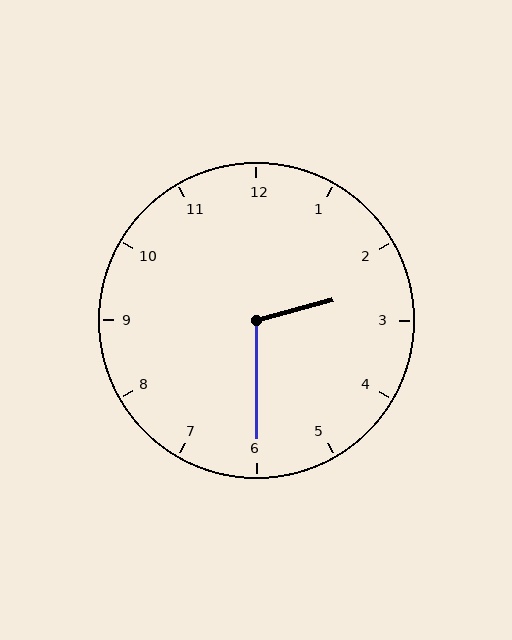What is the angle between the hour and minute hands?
Approximately 105 degrees.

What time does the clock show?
2:30.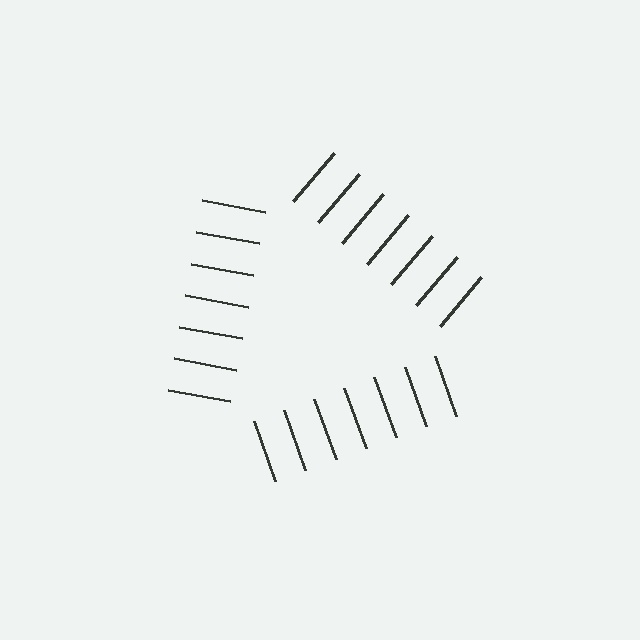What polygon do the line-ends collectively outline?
An illusory triangle — the line segments terminate on its edges but no continuous stroke is drawn.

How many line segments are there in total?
21 — 7 along each of the 3 edges.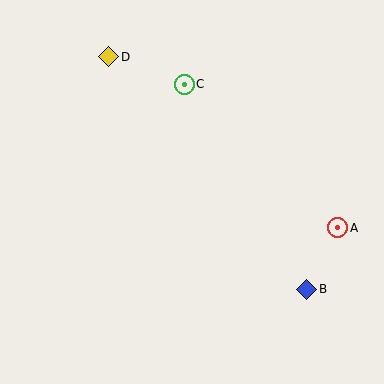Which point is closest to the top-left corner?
Point D is closest to the top-left corner.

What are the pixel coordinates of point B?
Point B is at (307, 289).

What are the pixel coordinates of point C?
Point C is at (184, 84).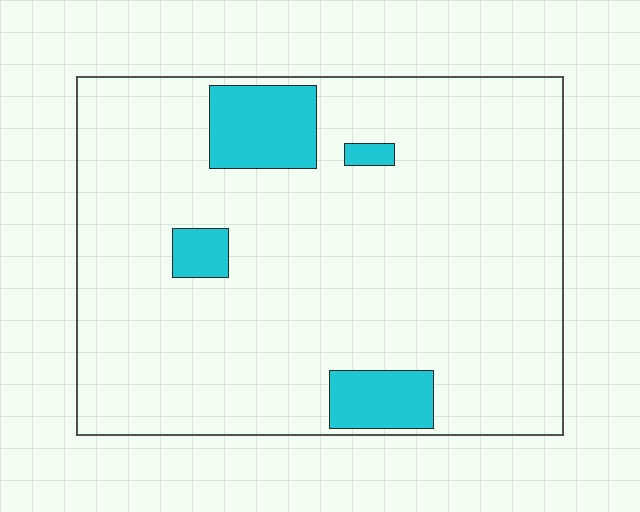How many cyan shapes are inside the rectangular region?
4.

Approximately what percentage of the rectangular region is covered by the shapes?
Approximately 10%.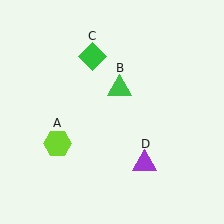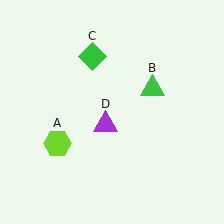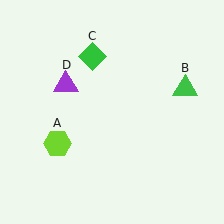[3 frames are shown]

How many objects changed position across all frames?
2 objects changed position: green triangle (object B), purple triangle (object D).